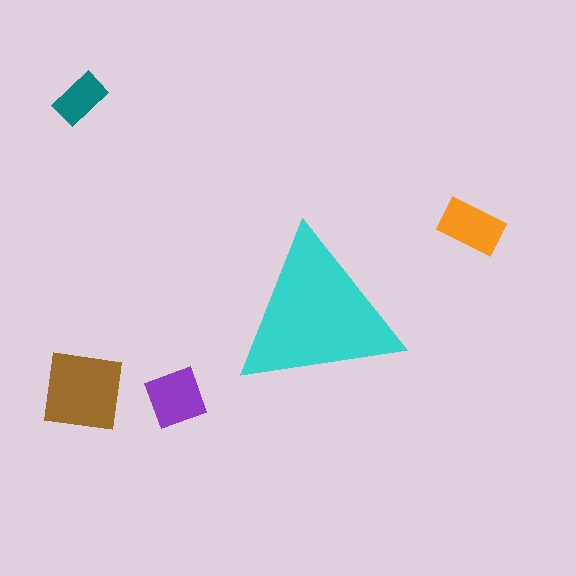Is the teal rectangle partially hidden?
No, the teal rectangle is fully visible.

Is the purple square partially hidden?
No, the purple square is fully visible.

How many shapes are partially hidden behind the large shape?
0 shapes are partially hidden.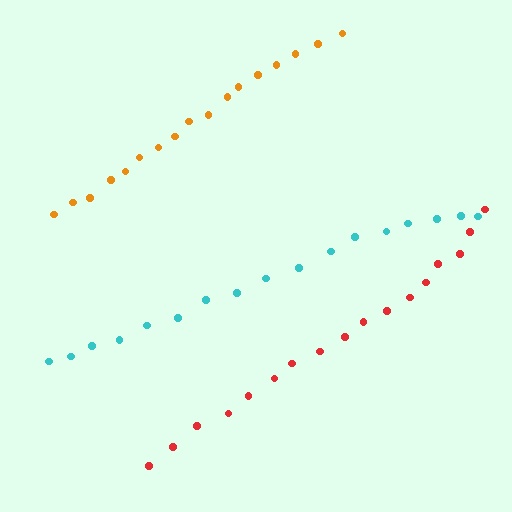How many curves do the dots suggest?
There are 3 distinct paths.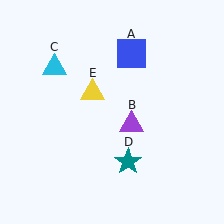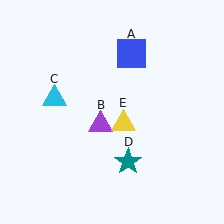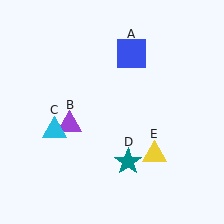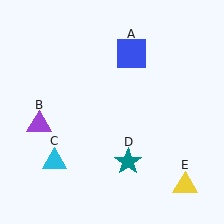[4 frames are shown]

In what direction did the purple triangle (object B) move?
The purple triangle (object B) moved left.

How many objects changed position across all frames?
3 objects changed position: purple triangle (object B), cyan triangle (object C), yellow triangle (object E).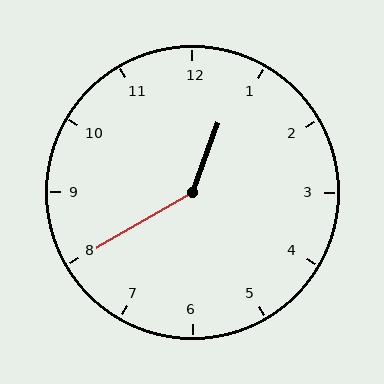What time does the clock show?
12:40.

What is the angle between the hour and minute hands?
Approximately 140 degrees.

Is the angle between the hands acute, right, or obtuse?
It is obtuse.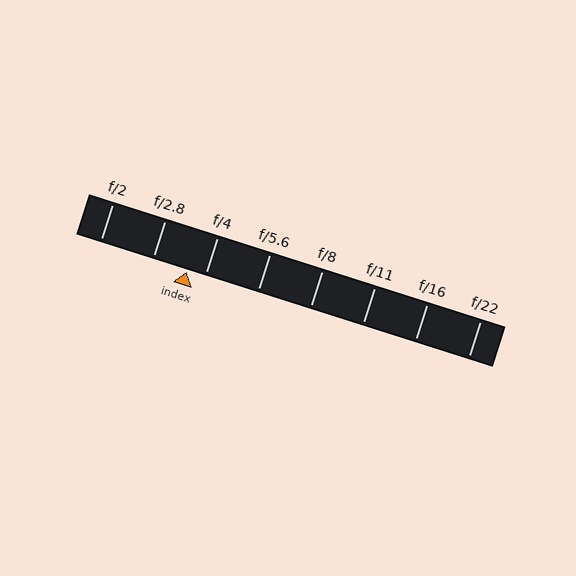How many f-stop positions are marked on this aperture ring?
There are 8 f-stop positions marked.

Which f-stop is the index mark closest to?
The index mark is closest to f/4.